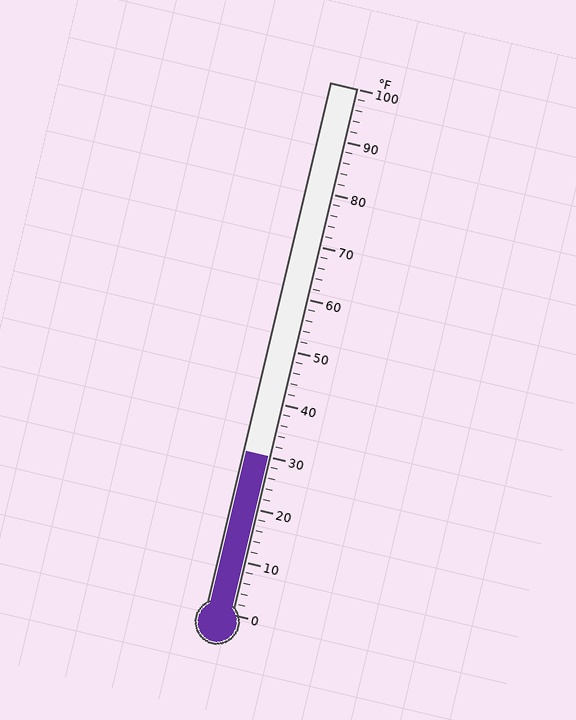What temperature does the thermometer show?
The thermometer shows approximately 30°F.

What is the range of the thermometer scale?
The thermometer scale ranges from 0°F to 100°F.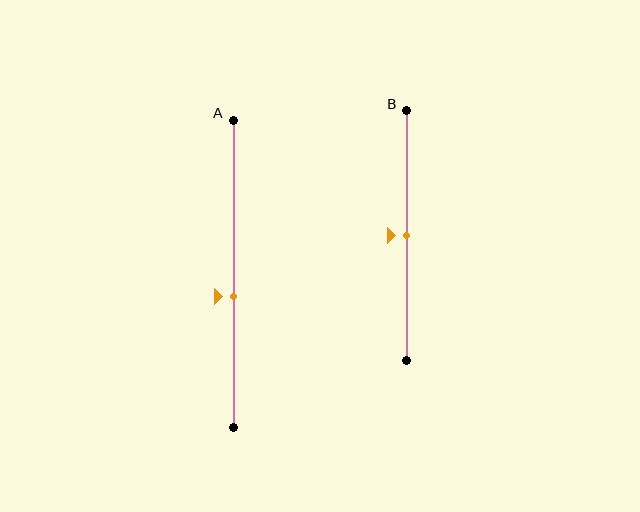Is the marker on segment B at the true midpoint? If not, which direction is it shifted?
Yes, the marker on segment B is at the true midpoint.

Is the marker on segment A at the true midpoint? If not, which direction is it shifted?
No, the marker on segment A is shifted downward by about 7% of the segment length.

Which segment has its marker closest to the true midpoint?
Segment B has its marker closest to the true midpoint.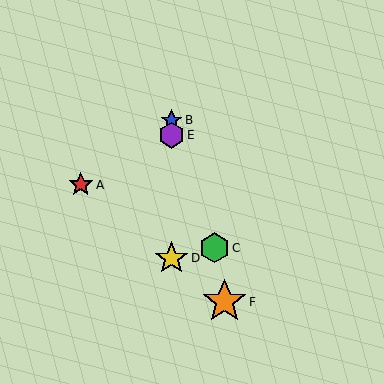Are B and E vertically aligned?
Yes, both are at x≈171.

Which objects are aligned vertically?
Objects B, D, E are aligned vertically.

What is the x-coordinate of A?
Object A is at x≈81.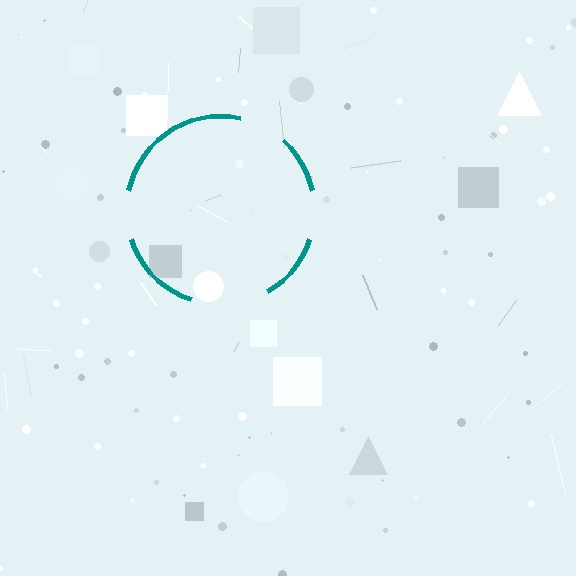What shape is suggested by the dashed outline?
The dashed outline suggests a circle.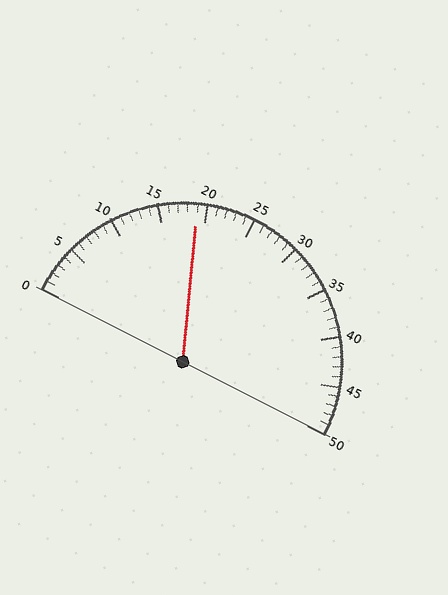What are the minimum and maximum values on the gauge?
The gauge ranges from 0 to 50.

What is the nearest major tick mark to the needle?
The nearest major tick mark is 20.